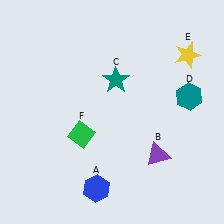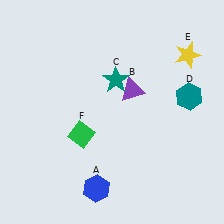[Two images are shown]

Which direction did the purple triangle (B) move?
The purple triangle (B) moved up.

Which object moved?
The purple triangle (B) moved up.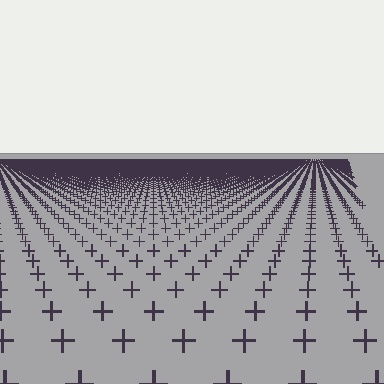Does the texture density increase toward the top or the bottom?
Density increases toward the top.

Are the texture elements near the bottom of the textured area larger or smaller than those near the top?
Larger. Near the bottom, elements are closer to the viewer and appear at a bigger on-screen size.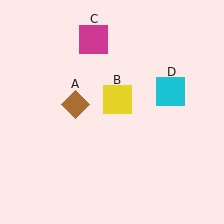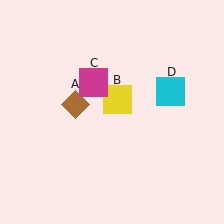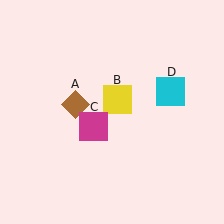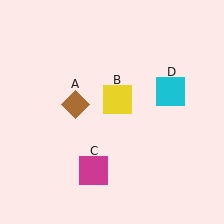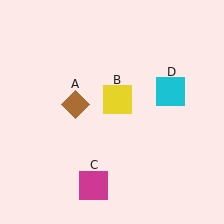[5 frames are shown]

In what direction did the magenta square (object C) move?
The magenta square (object C) moved down.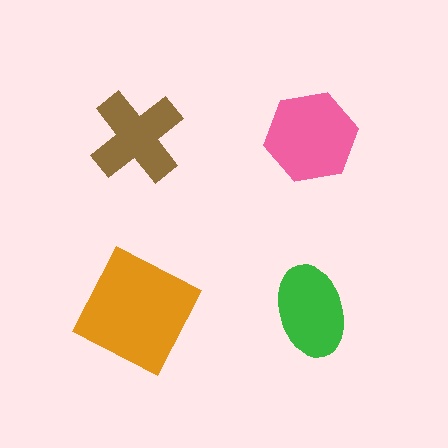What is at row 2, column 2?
A green ellipse.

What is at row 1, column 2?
A pink hexagon.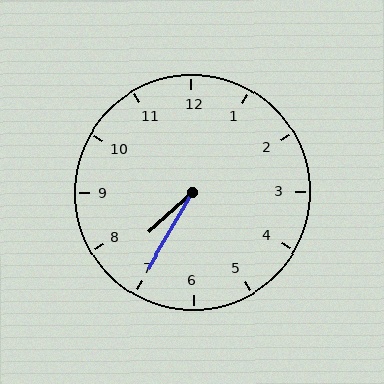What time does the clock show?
7:35.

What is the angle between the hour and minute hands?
Approximately 18 degrees.